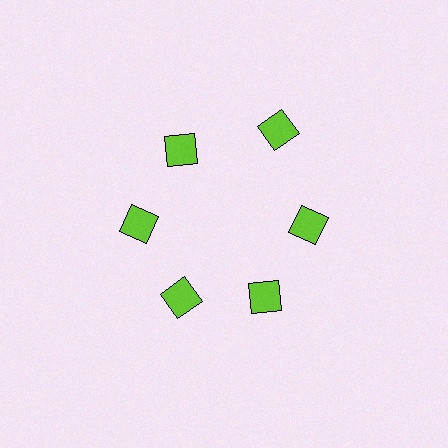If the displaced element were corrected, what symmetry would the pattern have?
It would have 6-fold rotational symmetry — the pattern would map onto itself every 60 degrees.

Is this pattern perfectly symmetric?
No. The 6 lime squares are arranged in a ring, but one element near the 1 o'clock position is pushed outward from the center, breaking the 6-fold rotational symmetry.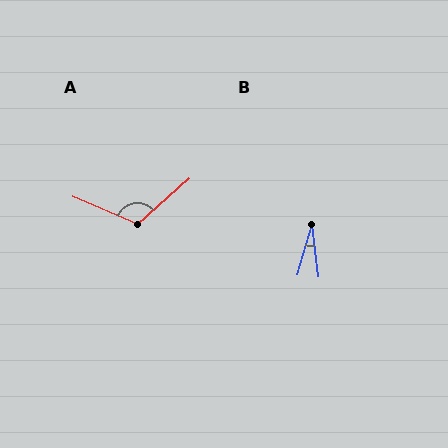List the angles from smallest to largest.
B (23°), A (115°).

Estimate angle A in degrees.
Approximately 115 degrees.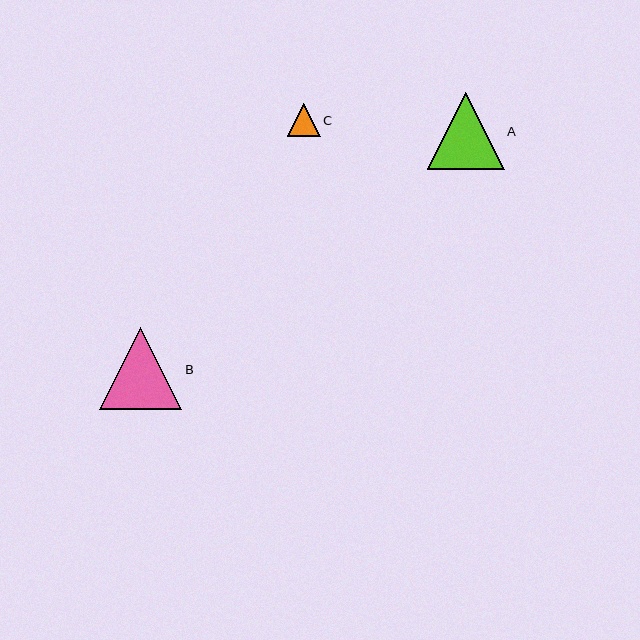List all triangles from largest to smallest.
From largest to smallest: B, A, C.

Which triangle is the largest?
Triangle B is the largest with a size of approximately 82 pixels.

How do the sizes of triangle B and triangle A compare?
Triangle B and triangle A are approximately the same size.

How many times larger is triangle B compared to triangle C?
Triangle B is approximately 2.5 times the size of triangle C.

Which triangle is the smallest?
Triangle C is the smallest with a size of approximately 33 pixels.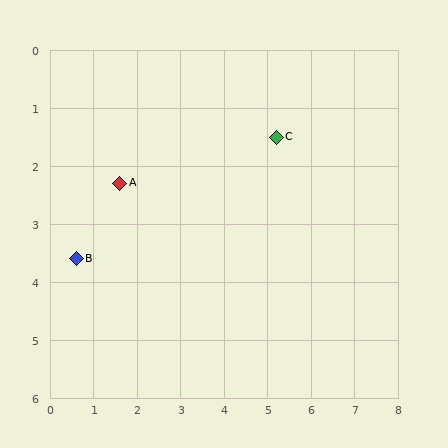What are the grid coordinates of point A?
Point A is at approximately (1.6, 2.3).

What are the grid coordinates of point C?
Point C is at approximately (5.2, 1.5).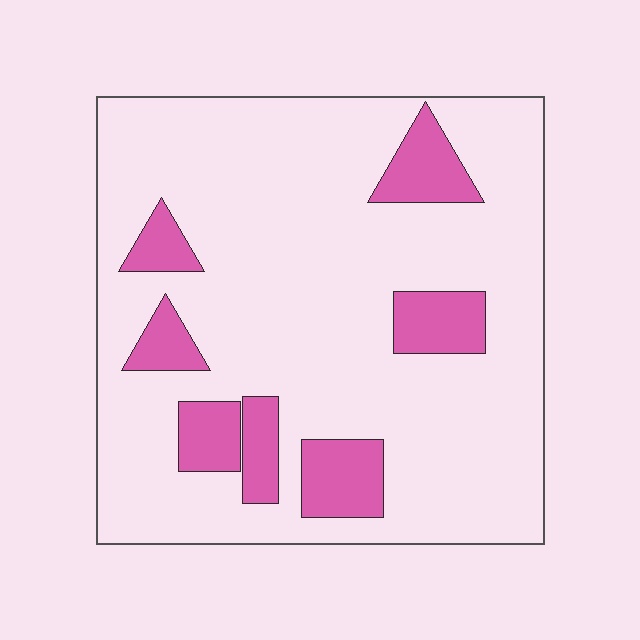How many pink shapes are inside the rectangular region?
7.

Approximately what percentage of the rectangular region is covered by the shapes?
Approximately 15%.